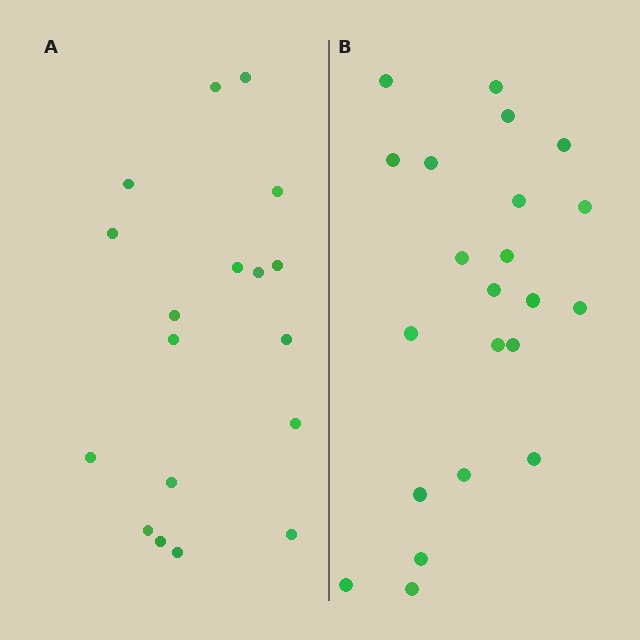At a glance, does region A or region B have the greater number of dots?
Region B (the right region) has more dots.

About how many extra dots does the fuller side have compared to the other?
Region B has about 4 more dots than region A.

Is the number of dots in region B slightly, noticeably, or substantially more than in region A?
Region B has only slightly more — the two regions are fairly close. The ratio is roughly 1.2 to 1.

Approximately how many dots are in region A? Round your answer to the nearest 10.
About 20 dots. (The exact count is 18, which rounds to 20.)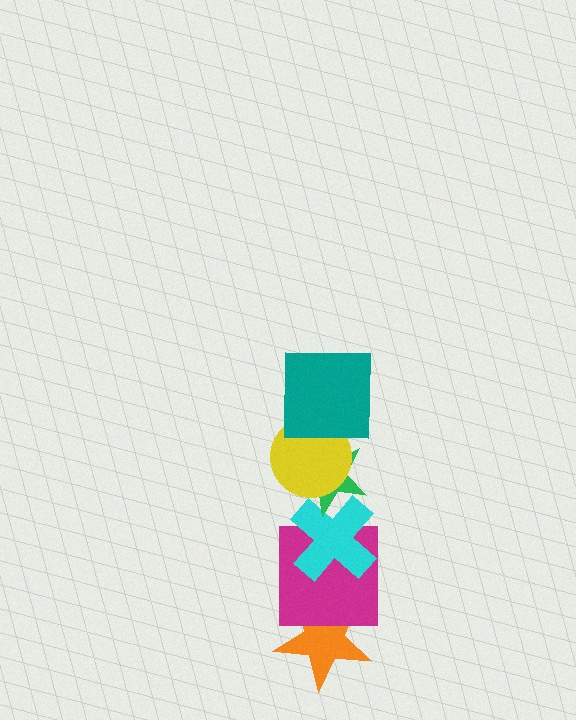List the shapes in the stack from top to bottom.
From top to bottom: the teal square, the yellow circle, the green star, the cyan cross, the magenta square, the orange star.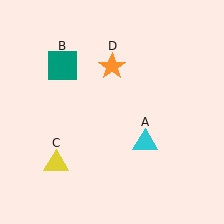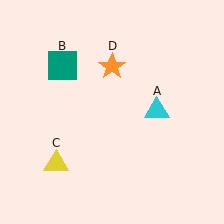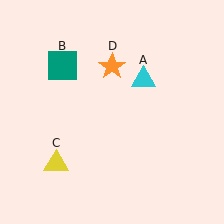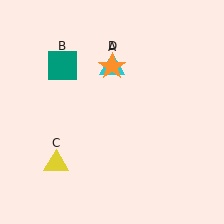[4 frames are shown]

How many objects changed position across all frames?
1 object changed position: cyan triangle (object A).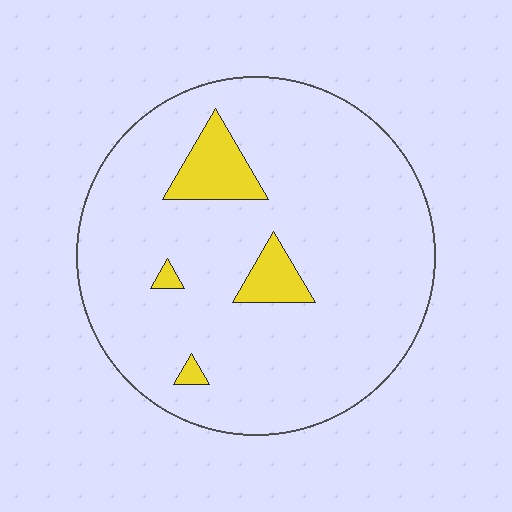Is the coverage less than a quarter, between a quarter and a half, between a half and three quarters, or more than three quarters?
Less than a quarter.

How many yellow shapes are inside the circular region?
4.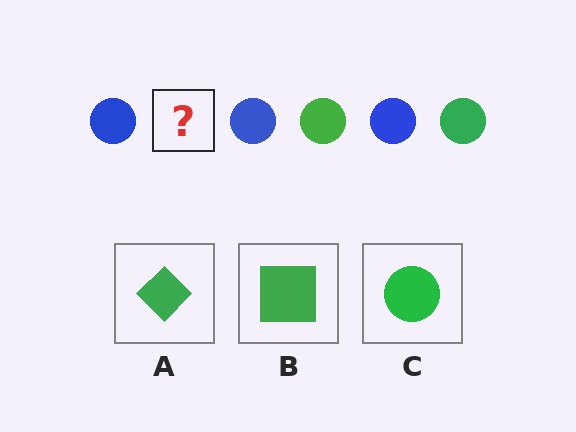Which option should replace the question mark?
Option C.